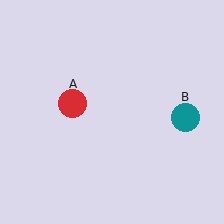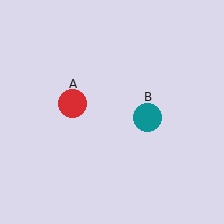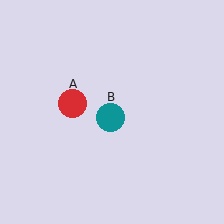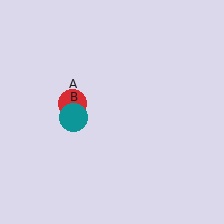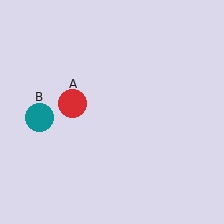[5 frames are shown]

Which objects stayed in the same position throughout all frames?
Red circle (object A) remained stationary.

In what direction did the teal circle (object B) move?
The teal circle (object B) moved left.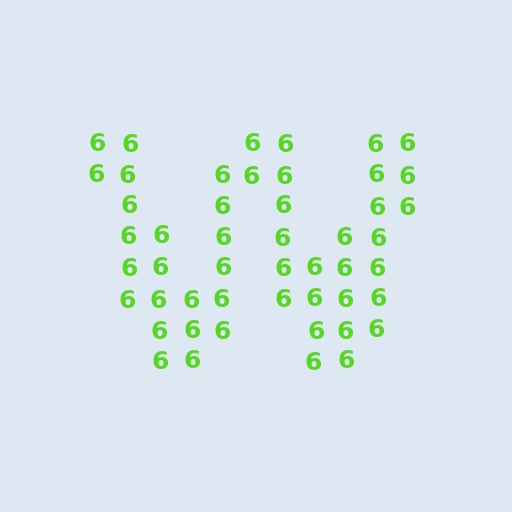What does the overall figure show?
The overall figure shows the letter W.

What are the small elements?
The small elements are digit 6's.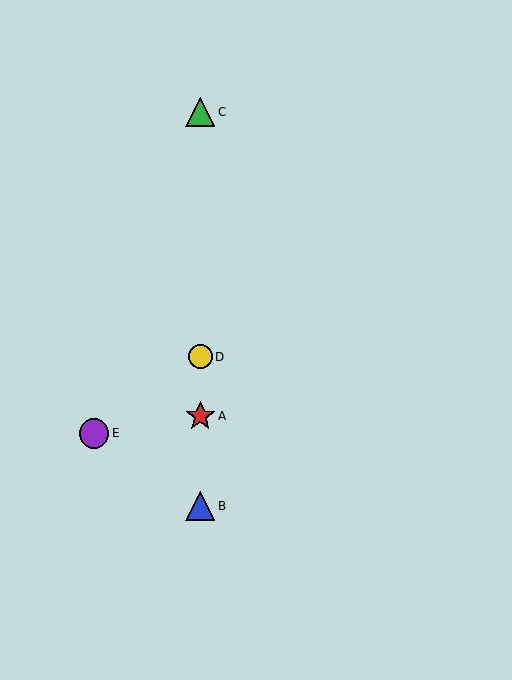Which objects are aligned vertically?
Objects A, B, C, D are aligned vertically.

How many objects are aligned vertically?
4 objects (A, B, C, D) are aligned vertically.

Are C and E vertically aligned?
No, C is at x≈200 and E is at x≈94.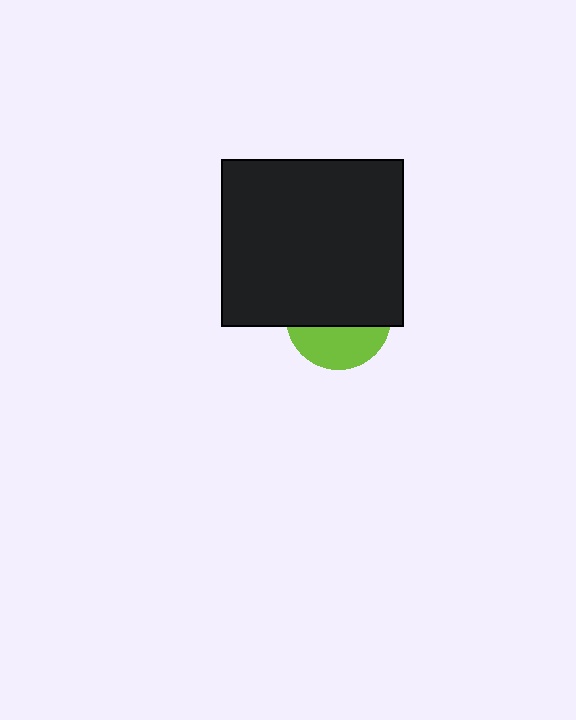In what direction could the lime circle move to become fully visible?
The lime circle could move down. That would shift it out from behind the black rectangle entirely.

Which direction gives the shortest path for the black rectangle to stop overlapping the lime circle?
Moving up gives the shortest separation.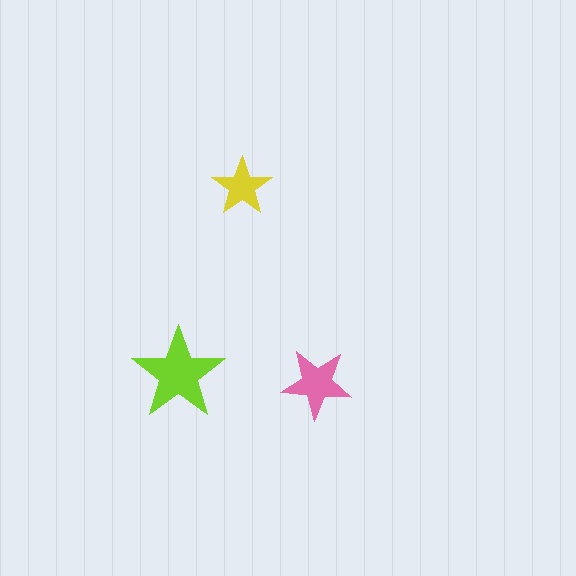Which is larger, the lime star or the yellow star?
The lime one.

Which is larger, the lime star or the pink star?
The lime one.